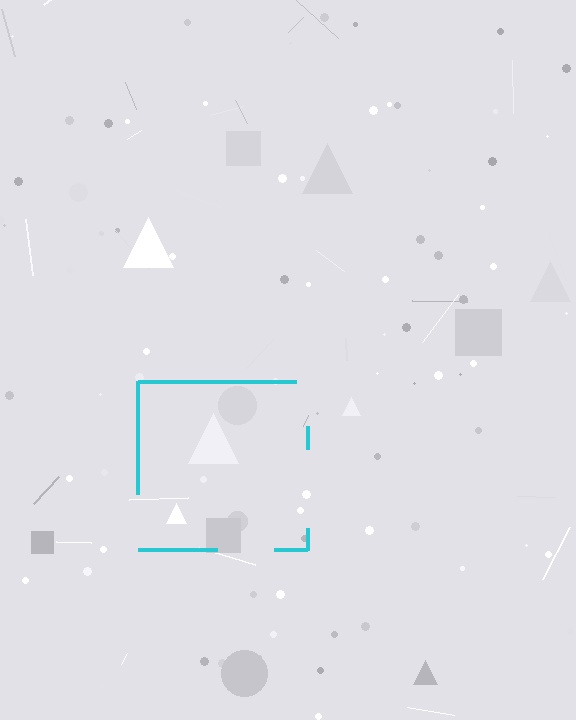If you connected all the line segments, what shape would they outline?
They would outline a square.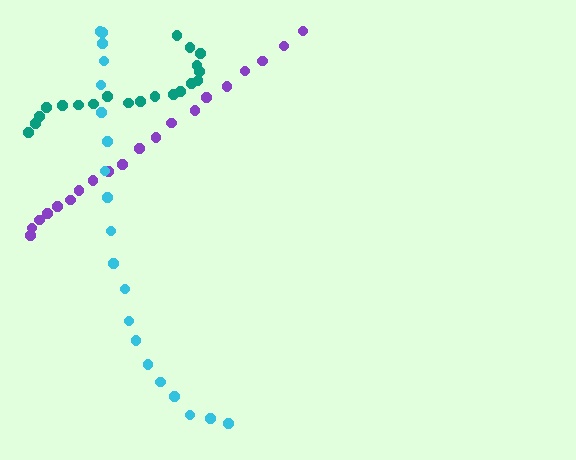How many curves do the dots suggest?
There are 3 distinct paths.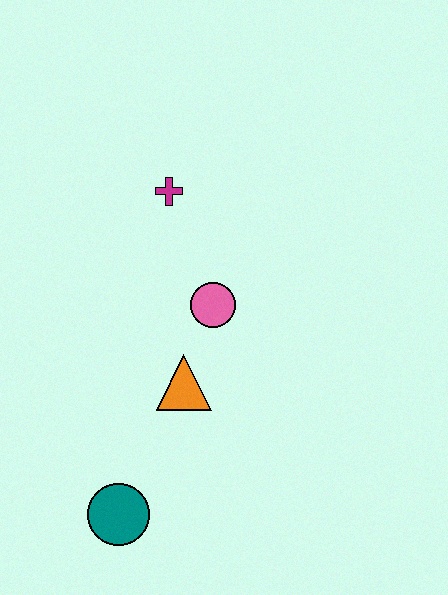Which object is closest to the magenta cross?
The pink circle is closest to the magenta cross.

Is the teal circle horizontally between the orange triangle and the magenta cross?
No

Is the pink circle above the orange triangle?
Yes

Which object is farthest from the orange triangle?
The magenta cross is farthest from the orange triangle.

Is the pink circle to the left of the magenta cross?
No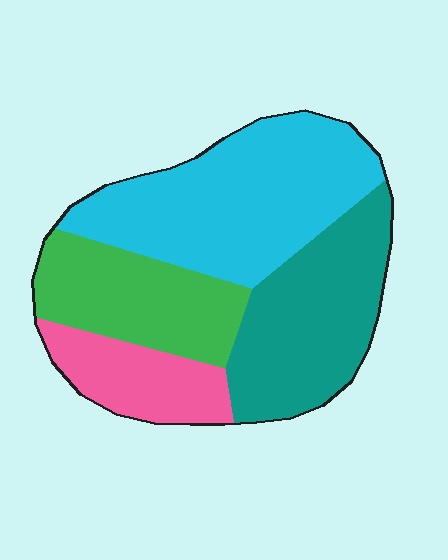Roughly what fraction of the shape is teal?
Teal covers about 30% of the shape.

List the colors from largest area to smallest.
From largest to smallest: cyan, teal, green, pink.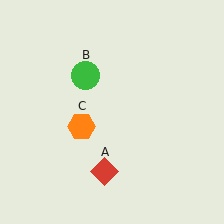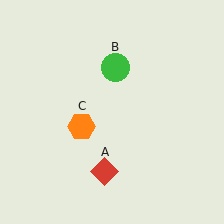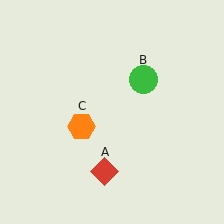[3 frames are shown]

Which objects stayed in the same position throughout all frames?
Red diamond (object A) and orange hexagon (object C) remained stationary.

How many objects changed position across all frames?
1 object changed position: green circle (object B).